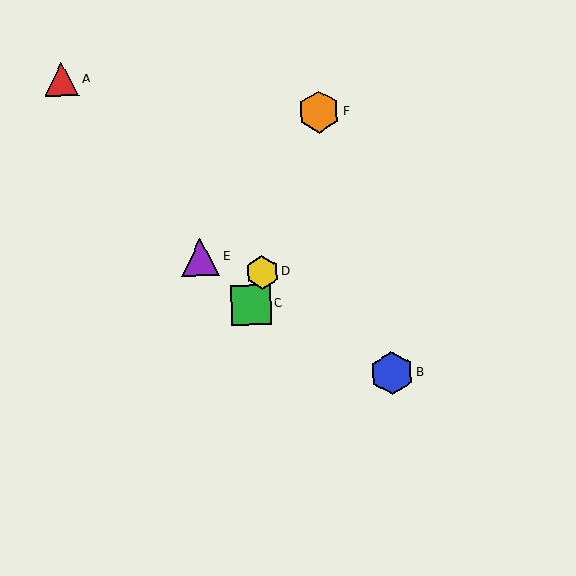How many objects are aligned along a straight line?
3 objects (C, D, F) are aligned along a straight line.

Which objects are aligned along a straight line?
Objects C, D, F are aligned along a straight line.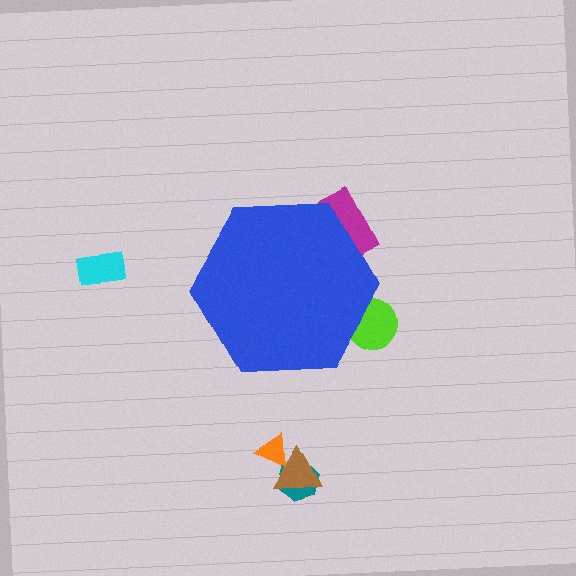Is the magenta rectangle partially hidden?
Yes, the magenta rectangle is partially hidden behind the blue hexagon.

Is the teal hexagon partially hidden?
No, the teal hexagon is fully visible.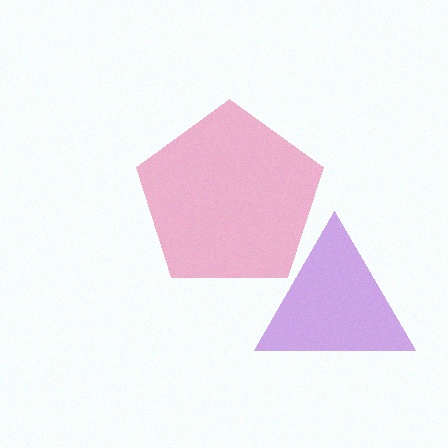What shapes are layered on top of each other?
The layered shapes are: a pink pentagon, a purple triangle.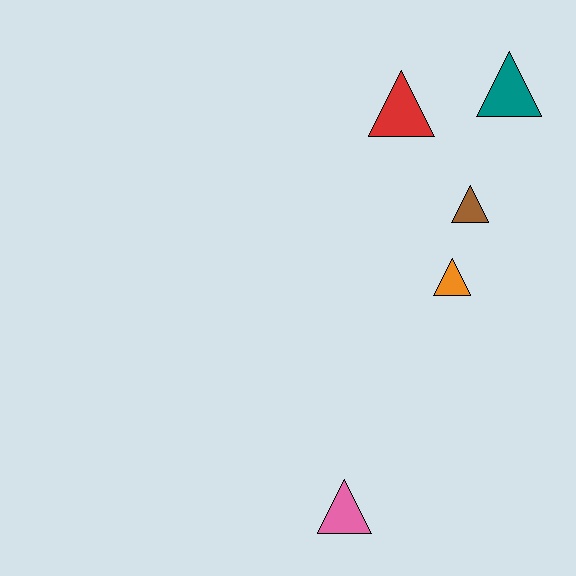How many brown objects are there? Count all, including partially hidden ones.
There is 1 brown object.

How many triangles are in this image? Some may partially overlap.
There are 5 triangles.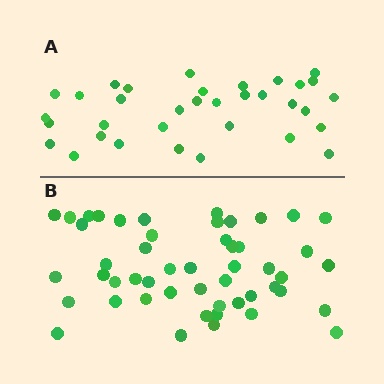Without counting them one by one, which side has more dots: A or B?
Region B (the bottom region) has more dots.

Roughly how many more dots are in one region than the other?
Region B has approximately 15 more dots than region A.